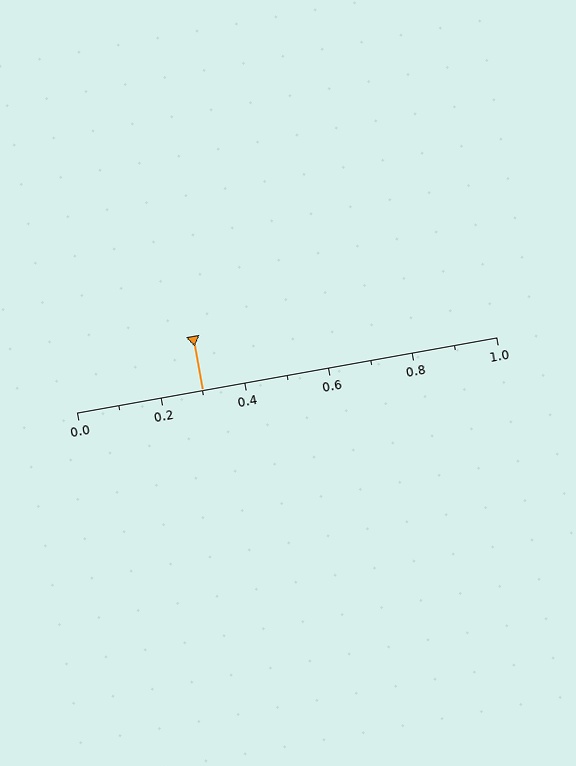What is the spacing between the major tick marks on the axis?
The major ticks are spaced 0.2 apart.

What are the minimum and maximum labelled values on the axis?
The axis runs from 0.0 to 1.0.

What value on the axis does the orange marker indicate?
The marker indicates approximately 0.3.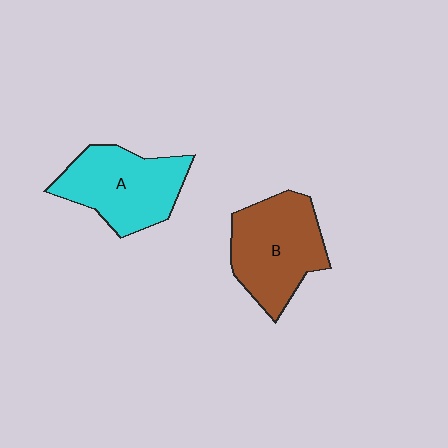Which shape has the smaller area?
Shape A (cyan).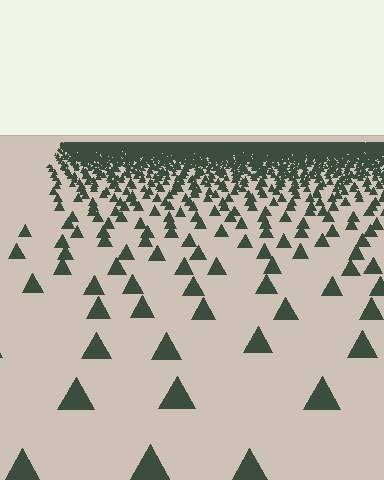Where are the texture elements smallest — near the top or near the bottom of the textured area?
Near the top.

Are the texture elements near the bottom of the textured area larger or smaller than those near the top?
Larger. Near the bottom, elements are closer to the viewer and appear at a bigger on-screen size.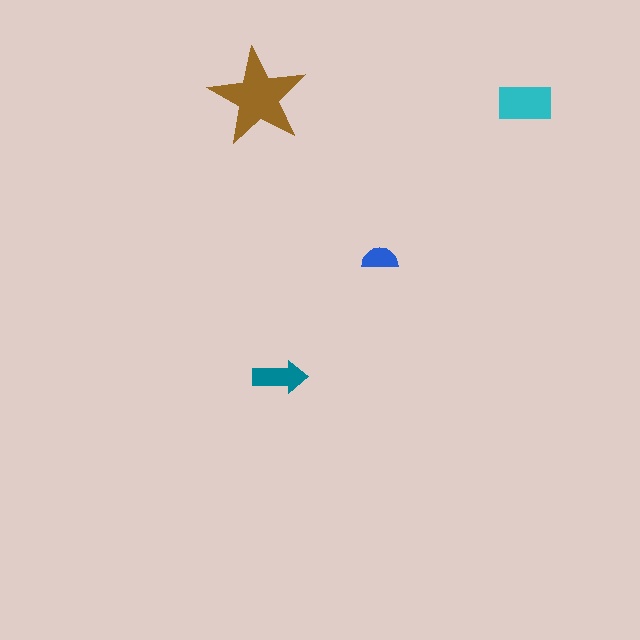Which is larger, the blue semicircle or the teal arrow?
The teal arrow.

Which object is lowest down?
The teal arrow is bottommost.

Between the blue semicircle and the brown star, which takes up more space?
The brown star.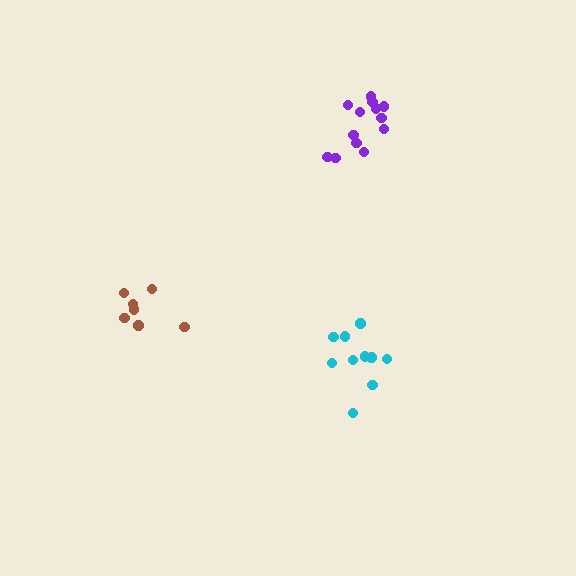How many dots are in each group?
Group 1: 13 dots, Group 2: 10 dots, Group 3: 7 dots (30 total).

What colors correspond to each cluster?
The clusters are colored: purple, cyan, brown.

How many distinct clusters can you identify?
There are 3 distinct clusters.